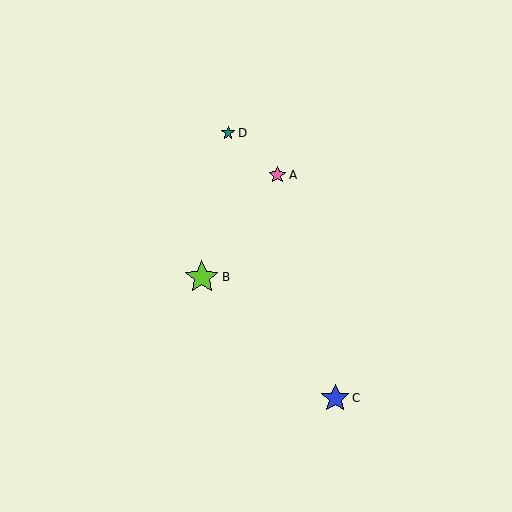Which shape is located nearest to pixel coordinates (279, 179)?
The pink star (labeled A) at (277, 175) is nearest to that location.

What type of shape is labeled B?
Shape B is a lime star.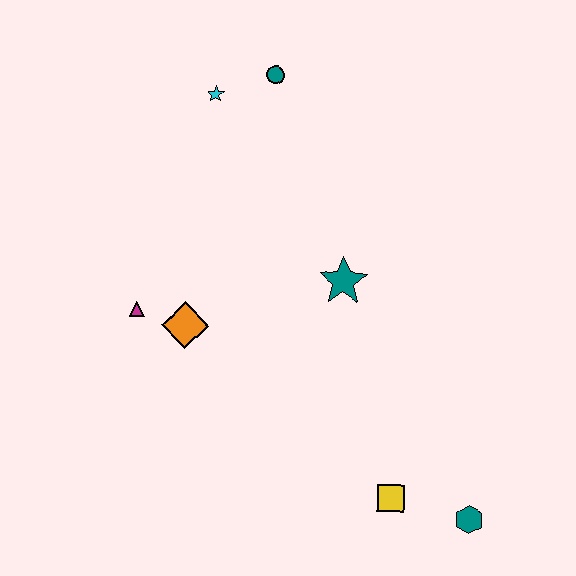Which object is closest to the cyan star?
The teal circle is closest to the cyan star.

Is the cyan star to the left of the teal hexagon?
Yes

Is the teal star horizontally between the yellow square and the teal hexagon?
No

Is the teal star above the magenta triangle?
Yes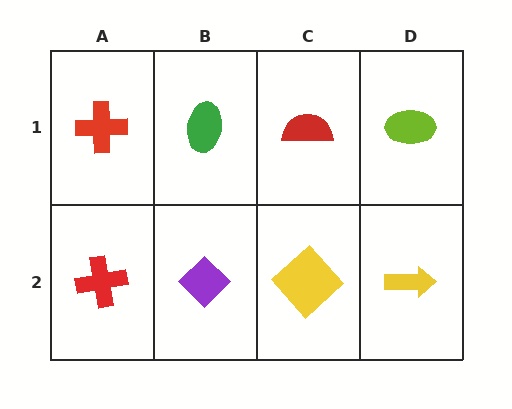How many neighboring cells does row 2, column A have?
2.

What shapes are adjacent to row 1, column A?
A red cross (row 2, column A), a green ellipse (row 1, column B).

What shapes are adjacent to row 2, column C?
A red semicircle (row 1, column C), a purple diamond (row 2, column B), a yellow arrow (row 2, column D).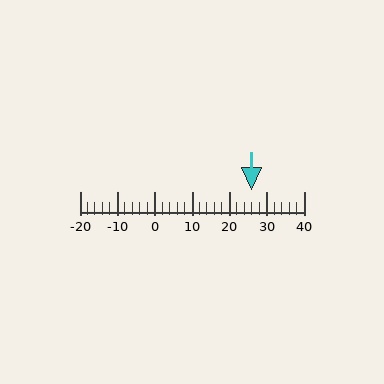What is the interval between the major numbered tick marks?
The major tick marks are spaced 10 units apart.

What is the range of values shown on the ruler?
The ruler shows values from -20 to 40.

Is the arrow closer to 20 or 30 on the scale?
The arrow is closer to 30.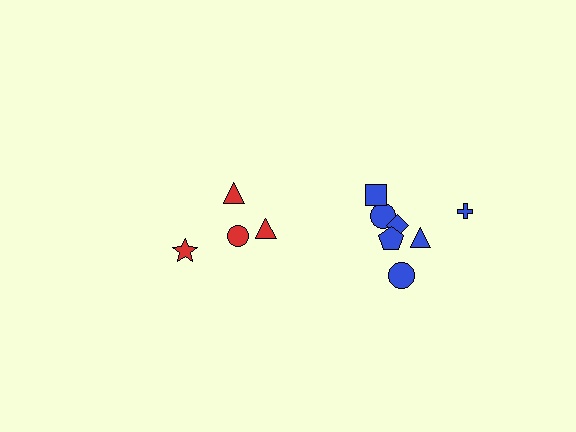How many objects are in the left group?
There are 4 objects.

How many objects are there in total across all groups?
There are 11 objects.